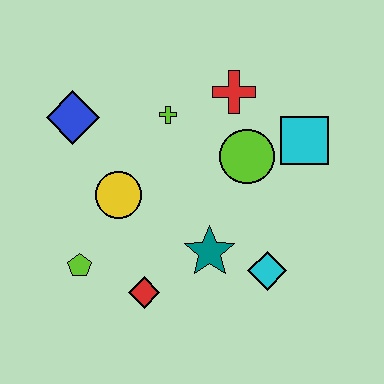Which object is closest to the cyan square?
The lime circle is closest to the cyan square.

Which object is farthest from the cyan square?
The lime pentagon is farthest from the cyan square.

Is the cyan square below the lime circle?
No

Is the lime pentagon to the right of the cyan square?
No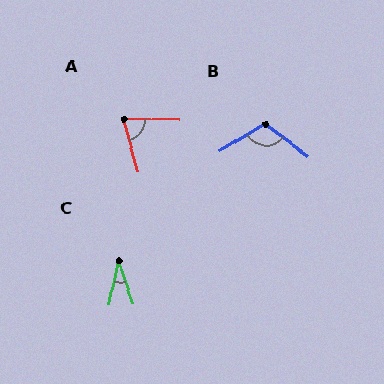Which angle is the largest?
B, at approximately 112 degrees.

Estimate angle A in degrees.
Approximately 75 degrees.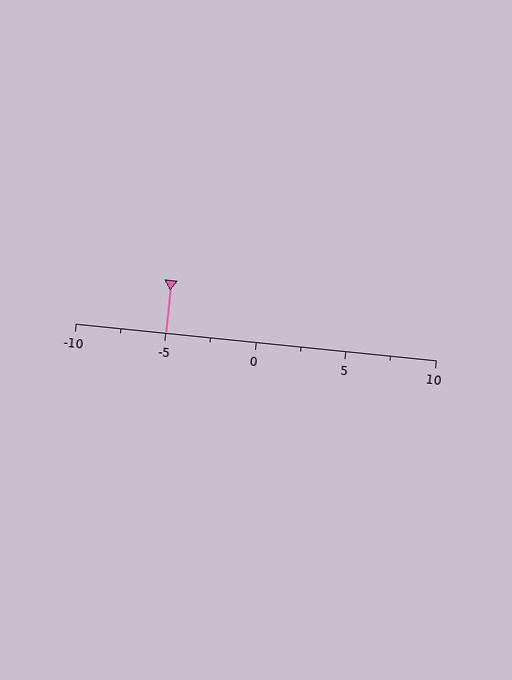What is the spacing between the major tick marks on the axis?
The major ticks are spaced 5 apart.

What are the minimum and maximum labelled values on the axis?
The axis runs from -10 to 10.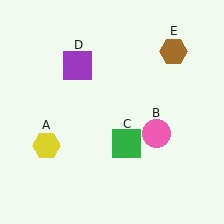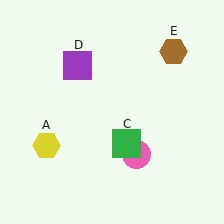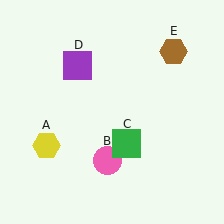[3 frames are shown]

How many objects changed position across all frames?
1 object changed position: pink circle (object B).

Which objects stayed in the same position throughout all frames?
Yellow hexagon (object A) and green square (object C) and purple square (object D) and brown hexagon (object E) remained stationary.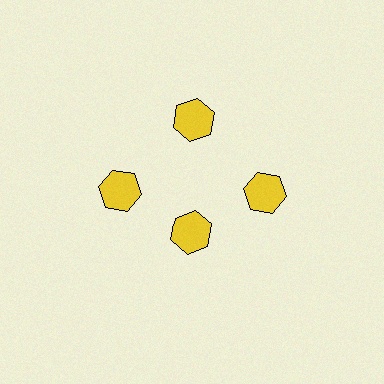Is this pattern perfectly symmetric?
No. The 4 yellow hexagons are arranged in a ring, but one element near the 6 o'clock position is pulled inward toward the center, breaking the 4-fold rotational symmetry.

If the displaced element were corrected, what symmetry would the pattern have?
It would have 4-fold rotational symmetry — the pattern would map onto itself every 90 degrees.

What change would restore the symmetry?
The symmetry would be restored by moving it outward, back onto the ring so that all 4 hexagons sit at equal angles and equal distance from the center.